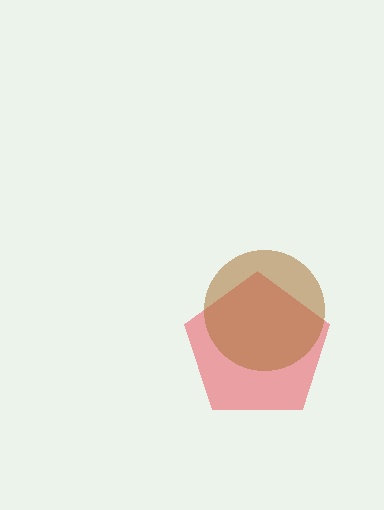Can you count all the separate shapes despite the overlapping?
Yes, there are 2 separate shapes.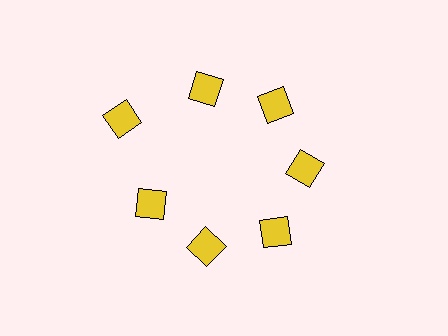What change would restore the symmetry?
The symmetry would be restored by moving it inward, back onto the ring so that all 7 diamonds sit at equal angles and equal distance from the center.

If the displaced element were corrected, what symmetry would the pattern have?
It would have 7-fold rotational symmetry — the pattern would map onto itself every 51 degrees.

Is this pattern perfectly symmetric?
No. The 7 yellow diamonds are arranged in a ring, but one element near the 10 o'clock position is pushed outward from the center, breaking the 7-fold rotational symmetry.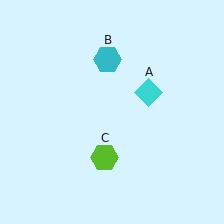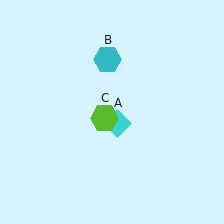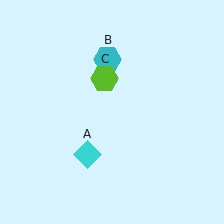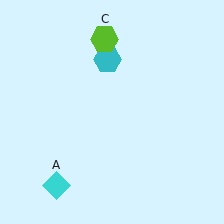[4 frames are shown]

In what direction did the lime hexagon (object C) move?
The lime hexagon (object C) moved up.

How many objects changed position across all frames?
2 objects changed position: cyan diamond (object A), lime hexagon (object C).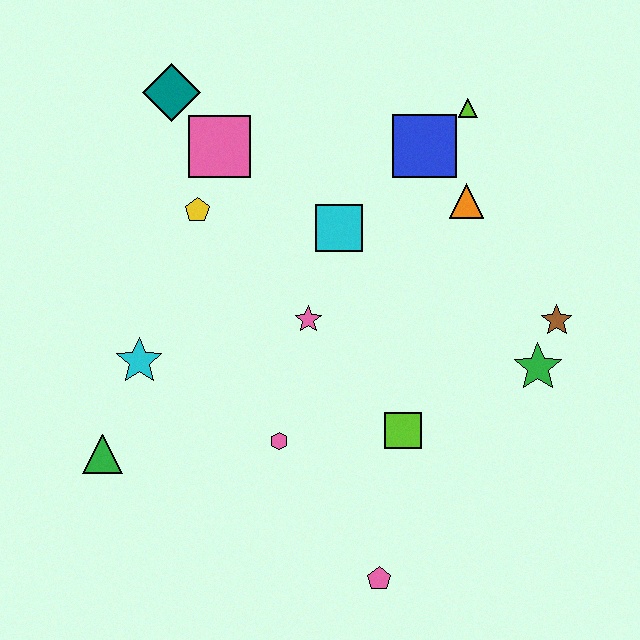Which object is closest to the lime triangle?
The blue square is closest to the lime triangle.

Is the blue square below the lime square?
No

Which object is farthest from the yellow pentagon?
The pink pentagon is farthest from the yellow pentagon.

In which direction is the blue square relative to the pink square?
The blue square is to the right of the pink square.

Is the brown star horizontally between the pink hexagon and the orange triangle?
No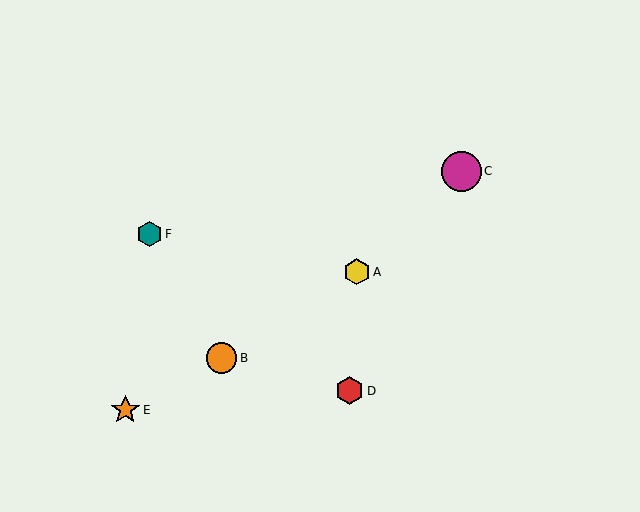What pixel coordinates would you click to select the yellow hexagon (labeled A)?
Click at (357, 272) to select the yellow hexagon A.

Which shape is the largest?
The magenta circle (labeled C) is the largest.